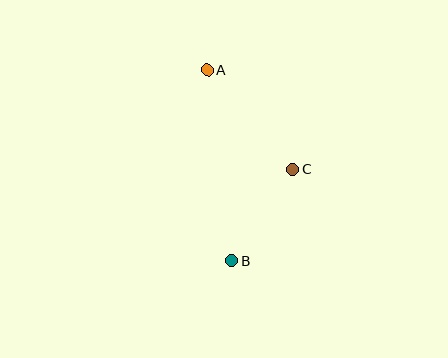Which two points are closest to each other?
Points B and C are closest to each other.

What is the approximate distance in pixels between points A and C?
The distance between A and C is approximately 131 pixels.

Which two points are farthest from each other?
Points A and B are farthest from each other.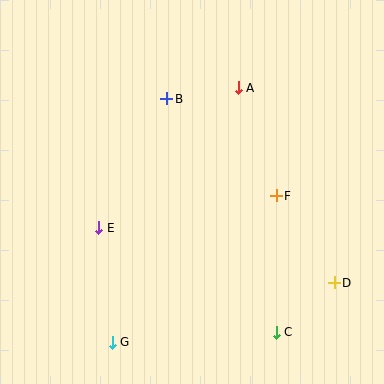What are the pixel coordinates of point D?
Point D is at (334, 283).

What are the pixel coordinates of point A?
Point A is at (238, 88).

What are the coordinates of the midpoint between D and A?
The midpoint between D and A is at (286, 185).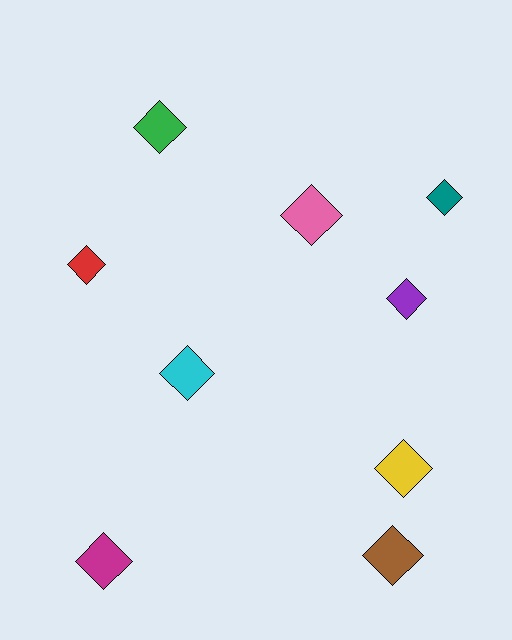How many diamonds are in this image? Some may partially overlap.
There are 9 diamonds.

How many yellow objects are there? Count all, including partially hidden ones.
There is 1 yellow object.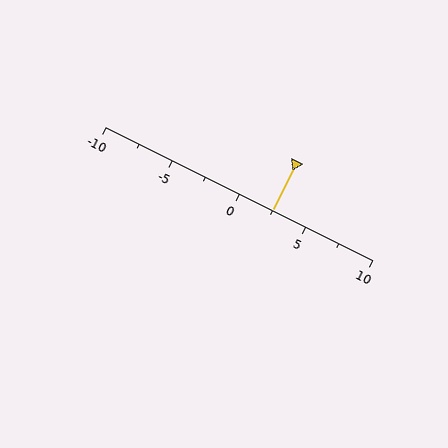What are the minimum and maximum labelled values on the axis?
The axis runs from -10 to 10.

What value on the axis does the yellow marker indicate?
The marker indicates approximately 2.5.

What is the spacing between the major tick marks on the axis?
The major ticks are spaced 5 apart.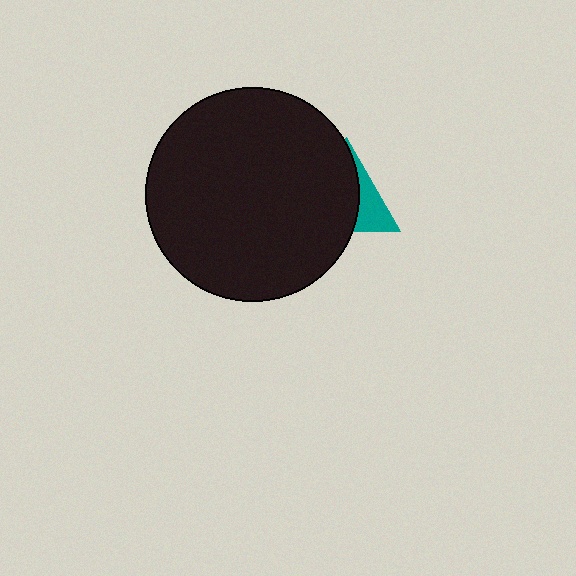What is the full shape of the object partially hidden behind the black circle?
The partially hidden object is a teal triangle.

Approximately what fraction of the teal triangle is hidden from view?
Roughly 67% of the teal triangle is hidden behind the black circle.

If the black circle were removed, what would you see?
You would see the complete teal triangle.